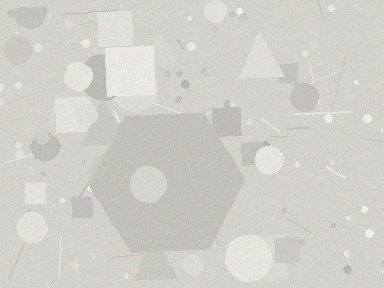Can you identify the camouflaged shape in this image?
The camouflaged shape is a hexagon.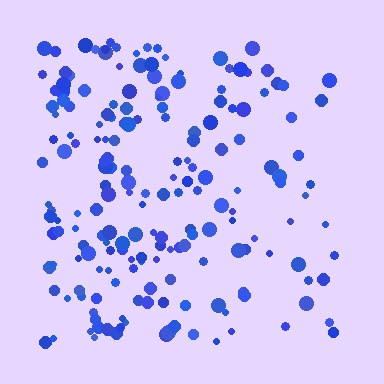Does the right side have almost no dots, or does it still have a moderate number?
Still a moderate number, just noticeably fewer than the left.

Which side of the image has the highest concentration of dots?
The left.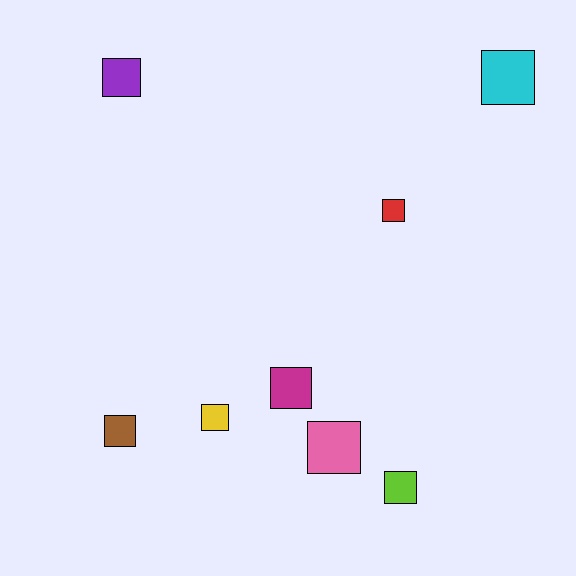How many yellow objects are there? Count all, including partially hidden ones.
There is 1 yellow object.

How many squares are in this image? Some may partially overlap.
There are 8 squares.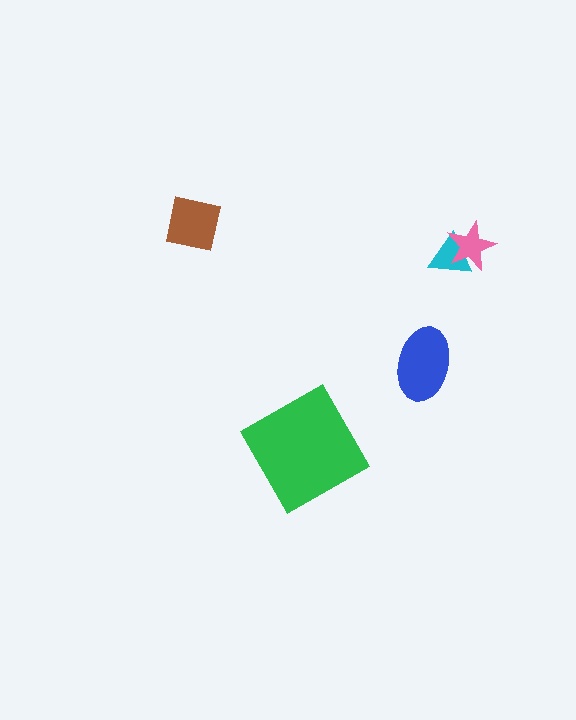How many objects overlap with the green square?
0 objects overlap with the green square.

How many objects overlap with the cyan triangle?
1 object overlaps with the cyan triangle.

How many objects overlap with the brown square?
0 objects overlap with the brown square.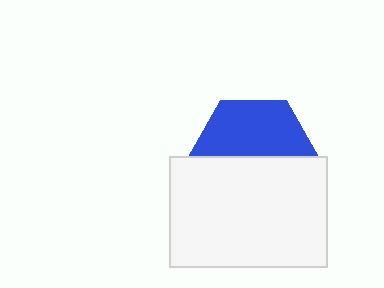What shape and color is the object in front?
The object in front is a white rectangle.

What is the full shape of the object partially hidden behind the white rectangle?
The partially hidden object is a blue hexagon.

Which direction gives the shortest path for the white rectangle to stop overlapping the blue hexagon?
Moving down gives the shortest separation.